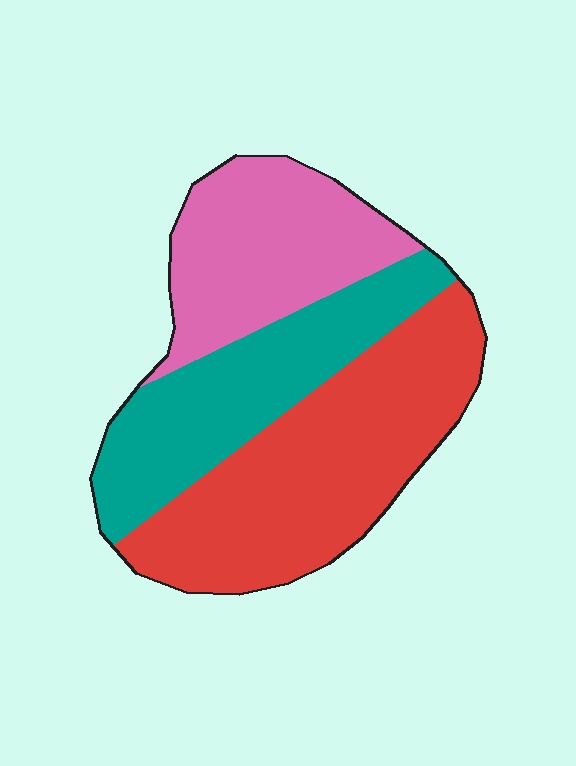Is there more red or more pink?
Red.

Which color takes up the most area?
Red, at roughly 45%.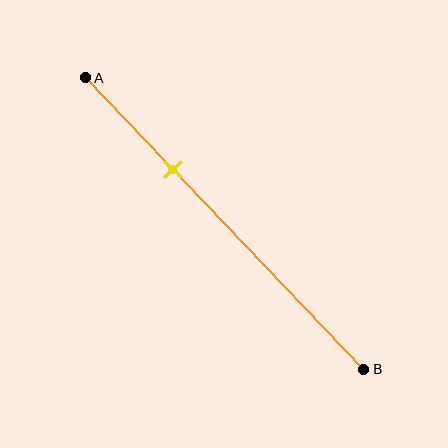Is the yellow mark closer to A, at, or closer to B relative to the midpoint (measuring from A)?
The yellow mark is closer to point A than the midpoint of segment AB.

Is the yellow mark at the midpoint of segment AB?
No, the mark is at about 30% from A, not at the 50% midpoint.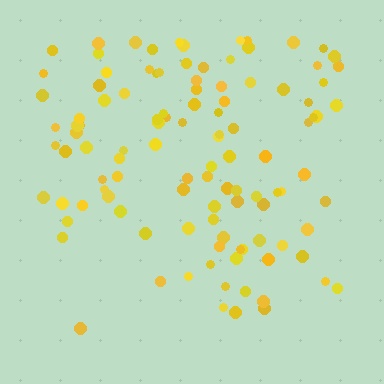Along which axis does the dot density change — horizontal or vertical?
Vertical.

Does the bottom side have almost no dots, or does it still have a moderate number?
Still a moderate number, just noticeably fewer than the top.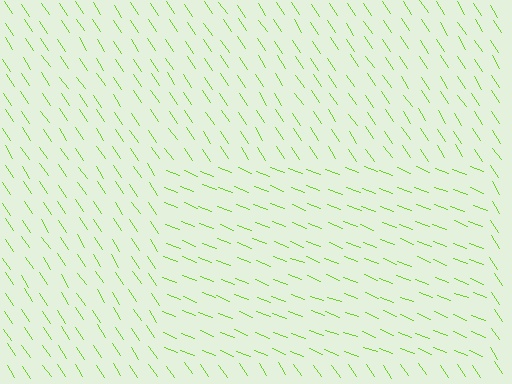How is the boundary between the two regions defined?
The boundary is defined purely by a change in line orientation (approximately 35 degrees difference). All lines are the same color and thickness.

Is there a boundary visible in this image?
Yes, there is a texture boundary formed by a change in line orientation.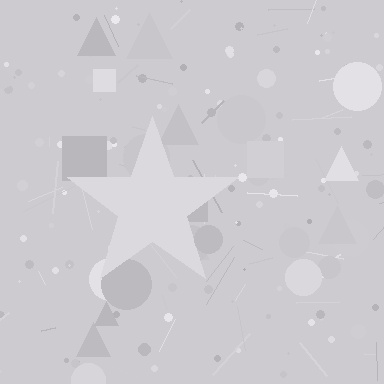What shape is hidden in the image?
A star is hidden in the image.